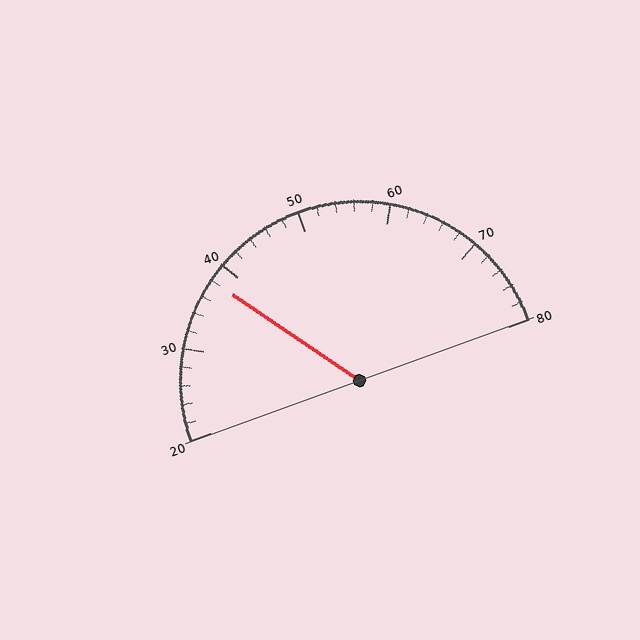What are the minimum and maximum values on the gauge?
The gauge ranges from 20 to 80.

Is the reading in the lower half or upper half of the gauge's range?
The reading is in the lower half of the range (20 to 80).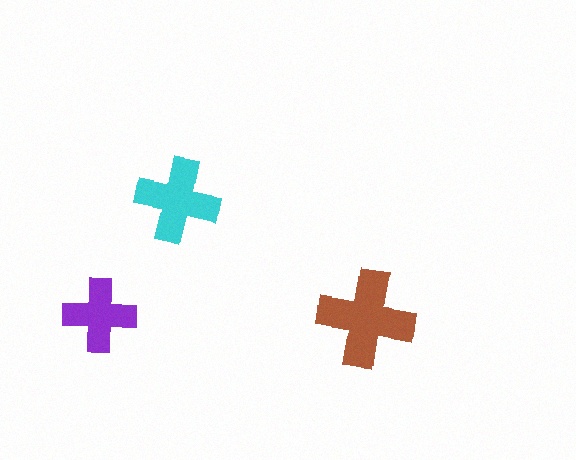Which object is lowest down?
The purple cross is bottommost.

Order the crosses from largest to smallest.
the brown one, the cyan one, the purple one.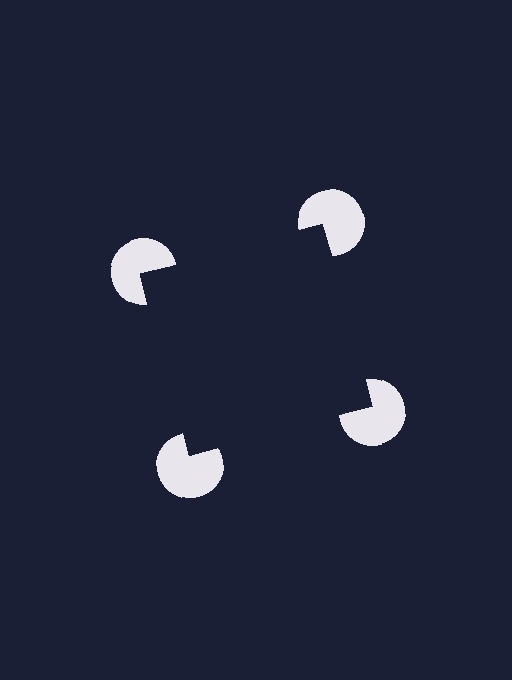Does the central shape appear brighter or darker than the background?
It typically appears slightly darker than the background, even though no actual brightness change is drawn.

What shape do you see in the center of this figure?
An illusory square — its edges are inferred from the aligned wedge cuts in the pac-man discs, not physically drawn.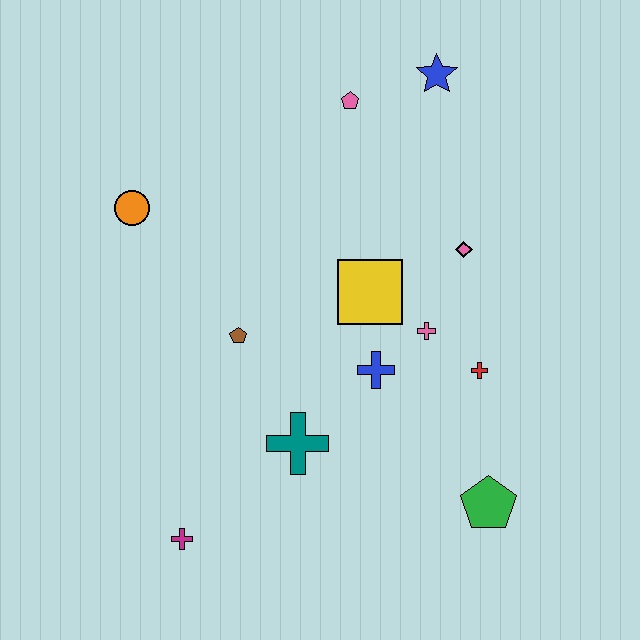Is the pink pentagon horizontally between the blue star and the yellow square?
No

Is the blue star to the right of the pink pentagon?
Yes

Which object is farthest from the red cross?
The orange circle is farthest from the red cross.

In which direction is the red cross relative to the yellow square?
The red cross is to the right of the yellow square.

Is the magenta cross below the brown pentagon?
Yes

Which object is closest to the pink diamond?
The pink cross is closest to the pink diamond.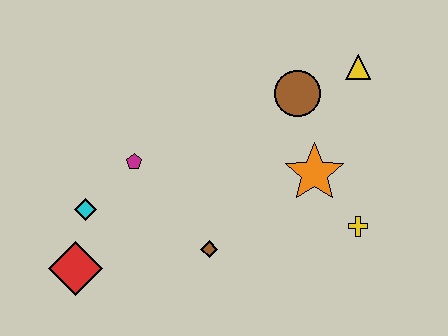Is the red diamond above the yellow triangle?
No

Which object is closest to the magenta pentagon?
The cyan diamond is closest to the magenta pentagon.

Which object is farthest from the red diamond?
The yellow triangle is farthest from the red diamond.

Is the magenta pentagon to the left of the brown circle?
Yes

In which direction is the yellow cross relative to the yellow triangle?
The yellow cross is below the yellow triangle.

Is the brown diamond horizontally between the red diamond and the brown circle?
Yes